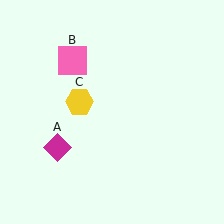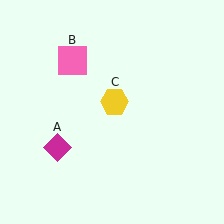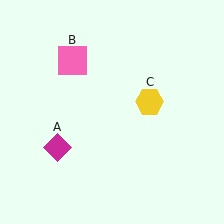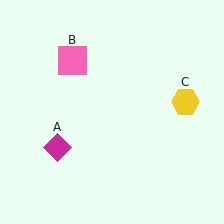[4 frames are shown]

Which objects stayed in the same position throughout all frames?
Magenta diamond (object A) and pink square (object B) remained stationary.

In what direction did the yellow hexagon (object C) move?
The yellow hexagon (object C) moved right.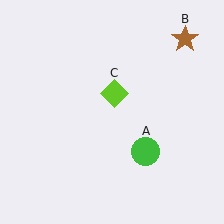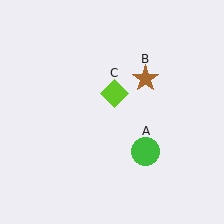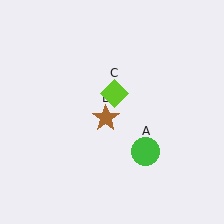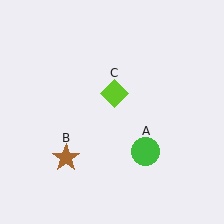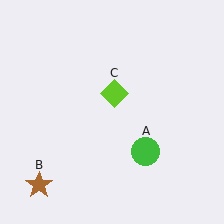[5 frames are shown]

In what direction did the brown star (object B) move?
The brown star (object B) moved down and to the left.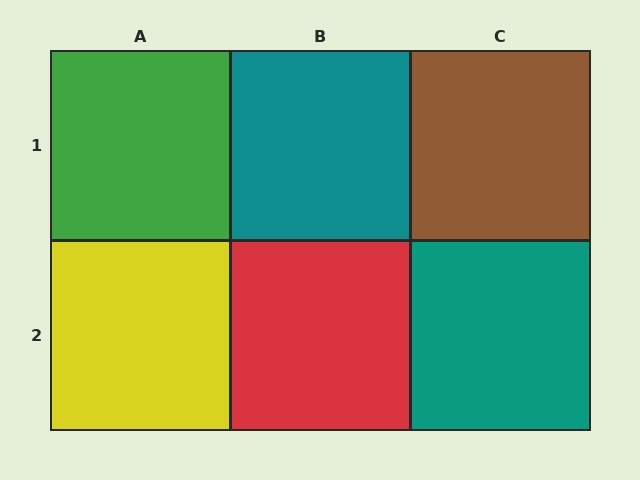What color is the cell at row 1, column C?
Brown.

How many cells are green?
1 cell is green.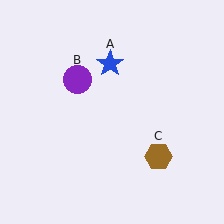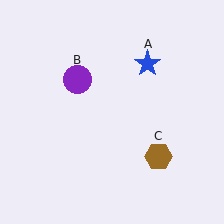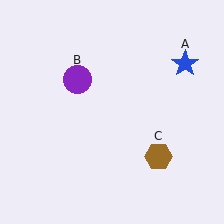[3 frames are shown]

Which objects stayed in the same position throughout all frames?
Purple circle (object B) and brown hexagon (object C) remained stationary.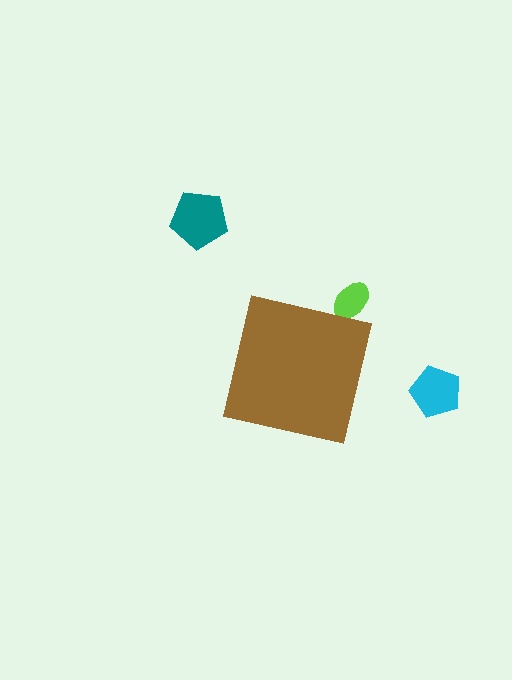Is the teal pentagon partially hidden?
No, the teal pentagon is fully visible.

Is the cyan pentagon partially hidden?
No, the cyan pentagon is fully visible.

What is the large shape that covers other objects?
A brown square.